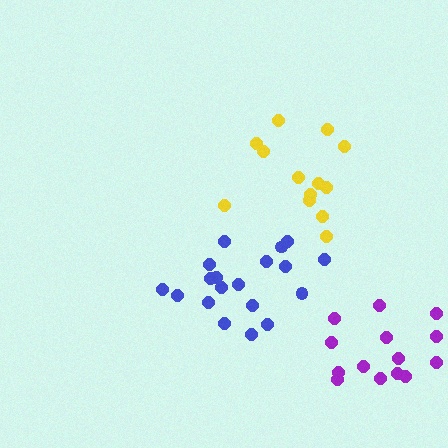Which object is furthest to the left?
The blue cluster is leftmost.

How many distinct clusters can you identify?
There are 3 distinct clusters.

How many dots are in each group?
Group 1: 19 dots, Group 2: 13 dots, Group 3: 14 dots (46 total).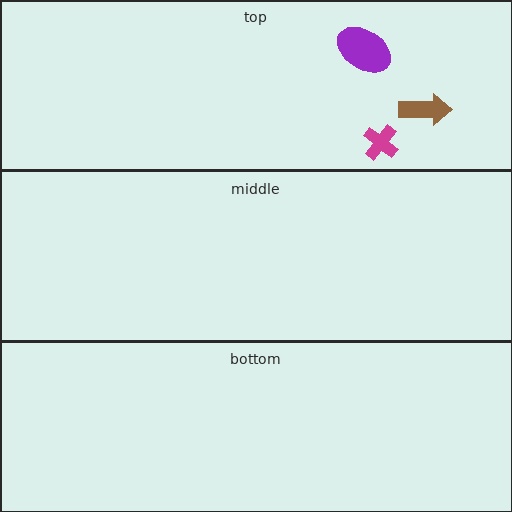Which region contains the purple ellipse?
The top region.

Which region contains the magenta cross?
The top region.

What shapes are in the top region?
The brown arrow, the magenta cross, the purple ellipse.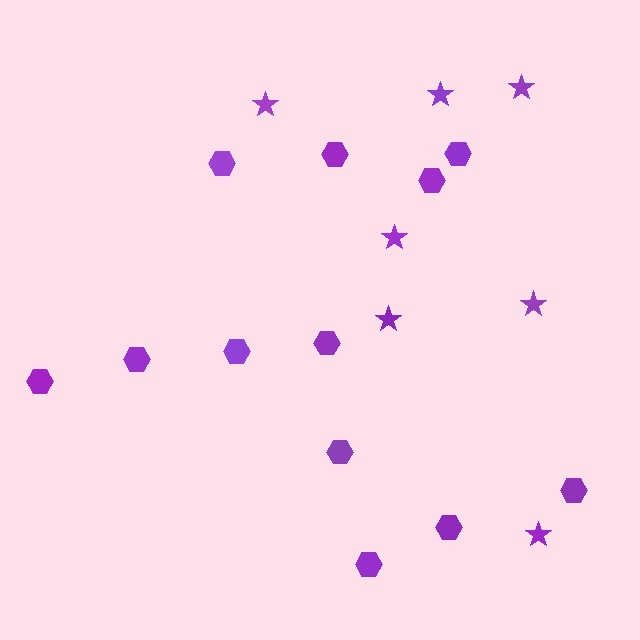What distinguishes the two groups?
There are 2 groups: one group of hexagons (12) and one group of stars (7).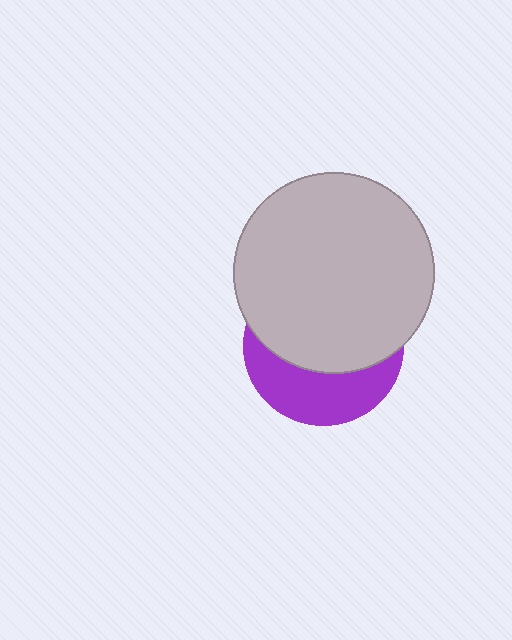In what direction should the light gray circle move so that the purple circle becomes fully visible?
The light gray circle should move up. That is the shortest direction to clear the overlap and leave the purple circle fully visible.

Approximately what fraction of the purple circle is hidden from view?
Roughly 62% of the purple circle is hidden behind the light gray circle.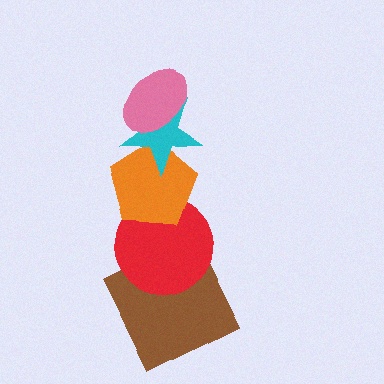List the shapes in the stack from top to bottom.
From top to bottom: the pink ellipse, the cyan star, the orange pentagon, the red circle, the brown square.